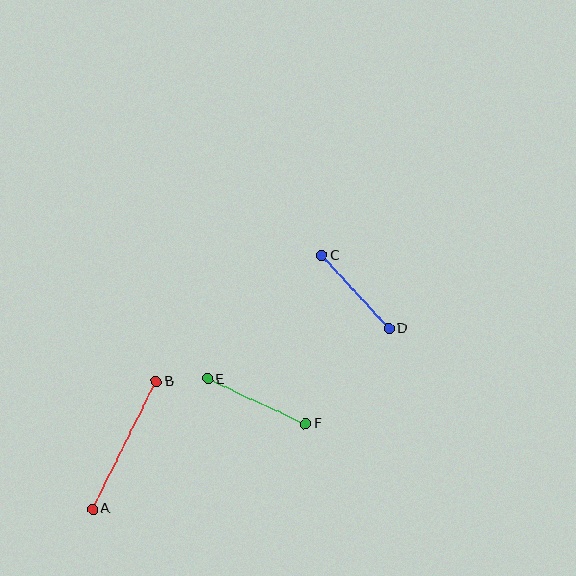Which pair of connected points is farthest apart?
Points A and B are farthest apart.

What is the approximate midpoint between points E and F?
The midpoint is at approximately (257, 401) pixels.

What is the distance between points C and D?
The distance is approximately 99 pixels.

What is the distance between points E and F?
The distance is approximately 108 pixels.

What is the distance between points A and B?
The distance is approximately 142 pixels.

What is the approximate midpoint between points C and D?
The midpoint is at approximately (355, 292) pixels.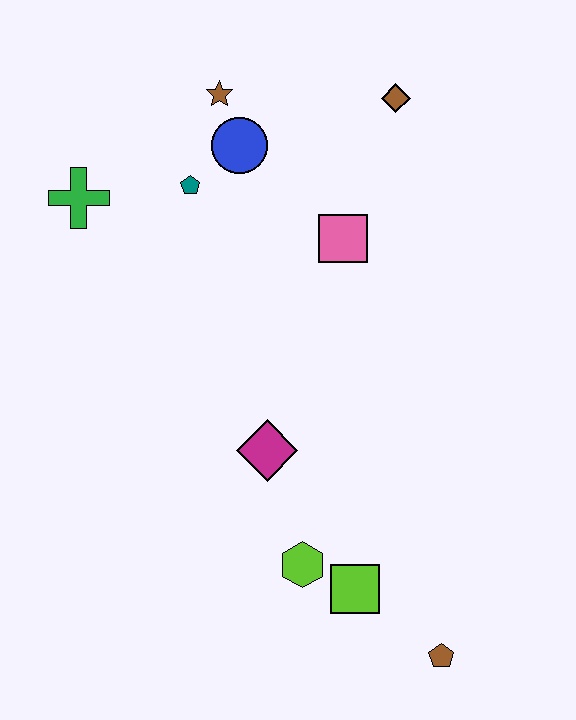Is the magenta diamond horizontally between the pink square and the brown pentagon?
No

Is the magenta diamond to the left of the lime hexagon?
Yes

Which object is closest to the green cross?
The teal pentagon is closest to the green cross.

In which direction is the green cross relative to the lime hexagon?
The green cross is above the lime hexagon.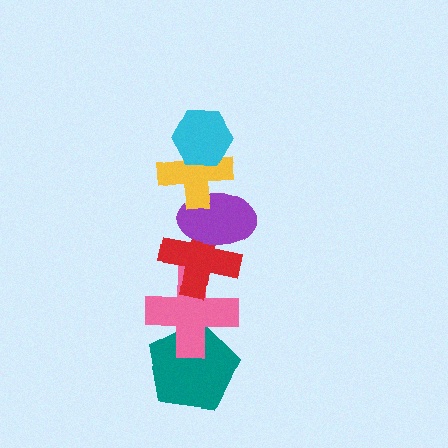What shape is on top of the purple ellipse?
The yellow cross is on top of the purple ellipse.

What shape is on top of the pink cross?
The red cross is on top of the pink cross.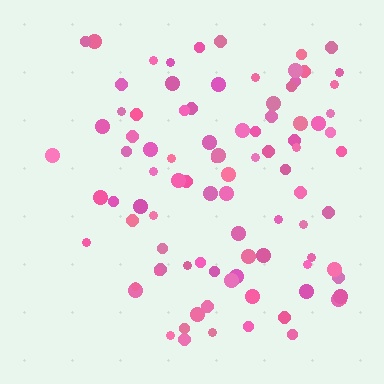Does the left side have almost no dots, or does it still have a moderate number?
Still a moderate number, just noticeably fewer than the right.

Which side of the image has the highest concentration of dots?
The right.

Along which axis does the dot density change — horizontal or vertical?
Horizontal.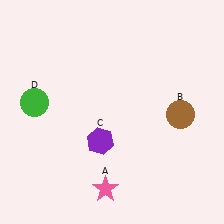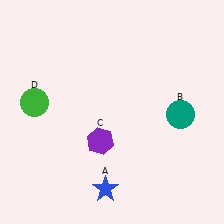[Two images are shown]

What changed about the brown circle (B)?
In Image 1, B is brown. In Image 2, it changed to teal.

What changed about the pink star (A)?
In Image 1, A is pink. In Image 2, it changed to blue.